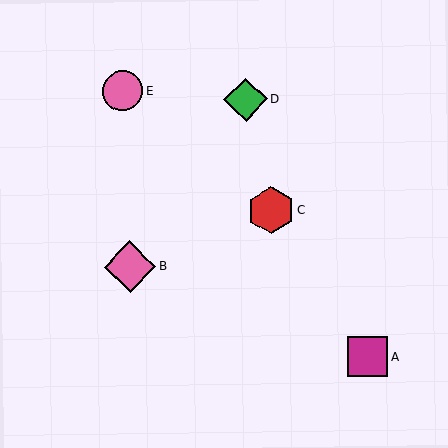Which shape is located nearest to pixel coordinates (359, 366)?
The magenta square (labeled A) at (367, 357) is nearest to that location.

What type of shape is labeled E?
Shape E is a pink circle.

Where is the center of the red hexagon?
The center of the red hexagon is at (271, 210).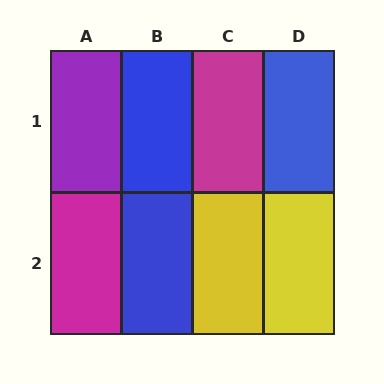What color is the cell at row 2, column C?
Yellow.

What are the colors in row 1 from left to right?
Purple, blue, magenta, blue.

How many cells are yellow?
2 cells are yellow.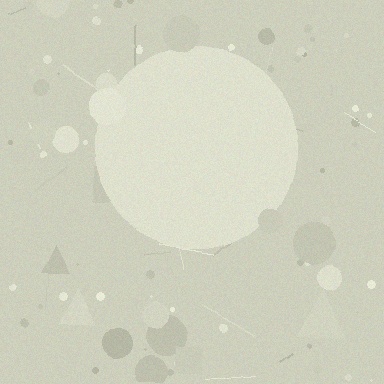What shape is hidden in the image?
A circle is hidden in the image.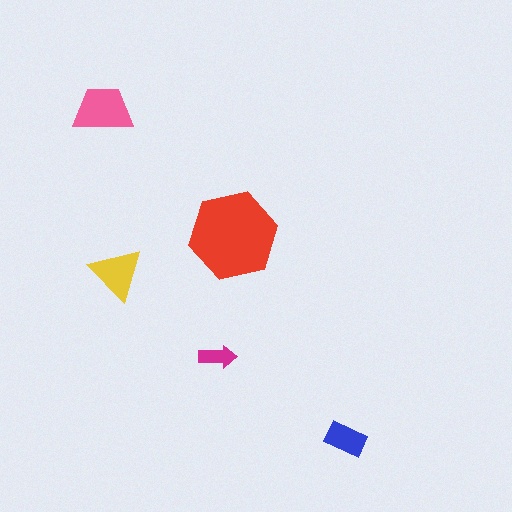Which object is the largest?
The red hexagon.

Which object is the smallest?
The magenta arrow.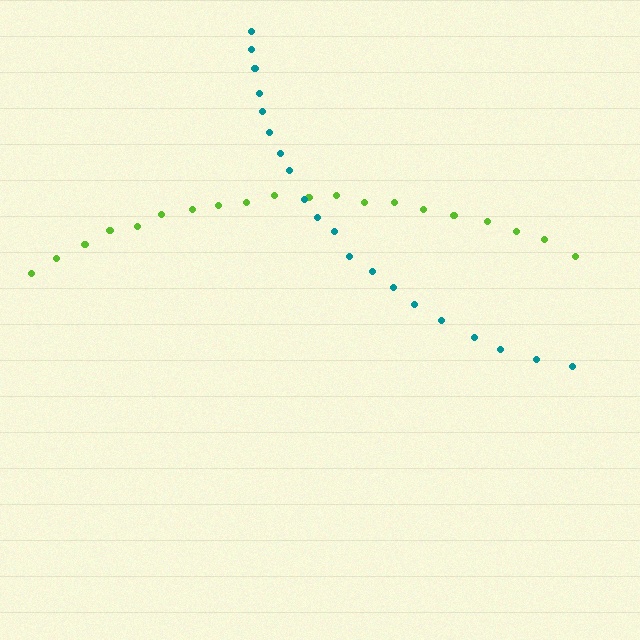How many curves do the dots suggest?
There are 2 distinct paths.